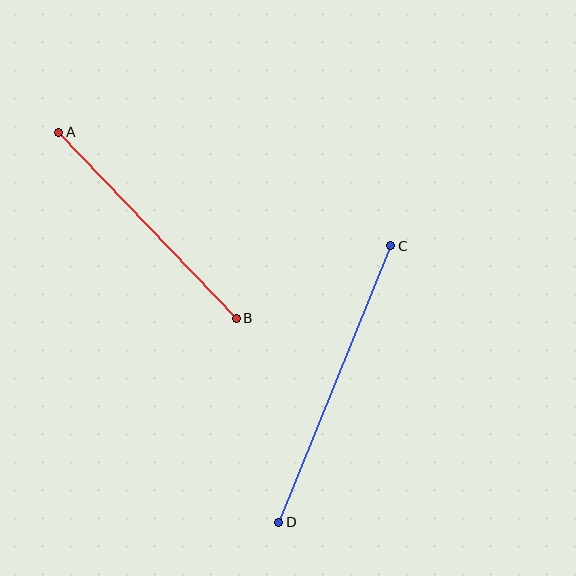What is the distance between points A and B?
The distance is approximately 257 pixels.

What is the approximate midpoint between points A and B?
The midpoint is at approximately (147, 225) pixels.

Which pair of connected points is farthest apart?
Points C and D are farthest apart.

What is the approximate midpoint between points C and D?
The midpoint is at approximately (335, 384) pixels.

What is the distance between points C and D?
The distance is approximately 299 pixels.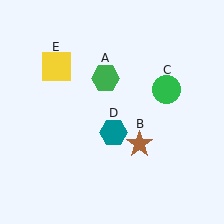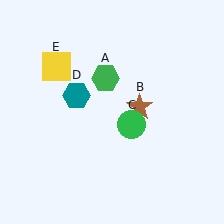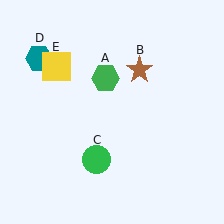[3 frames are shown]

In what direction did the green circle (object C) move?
The green circle (object C) moved down and to the left.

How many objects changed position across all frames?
3 objects changed position: brown star (object B), green circle (object C), teal hexagon (object D).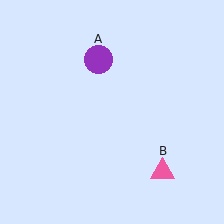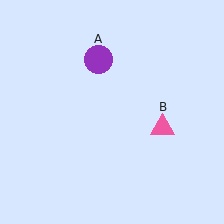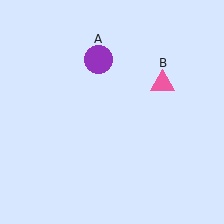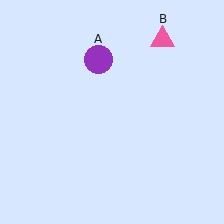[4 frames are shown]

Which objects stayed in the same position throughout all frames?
Purple circle (object A) remained stationary.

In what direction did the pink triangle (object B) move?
The pink triangle (object B) moved up.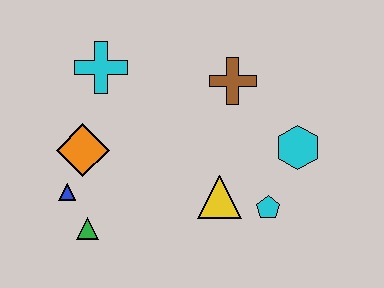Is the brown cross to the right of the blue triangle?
Yes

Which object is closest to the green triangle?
The blue triangle is closest to the green triangle.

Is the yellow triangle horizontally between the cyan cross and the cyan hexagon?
Yes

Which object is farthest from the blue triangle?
The cyan hexagon is farthest from the blue triangle.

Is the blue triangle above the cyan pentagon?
Yes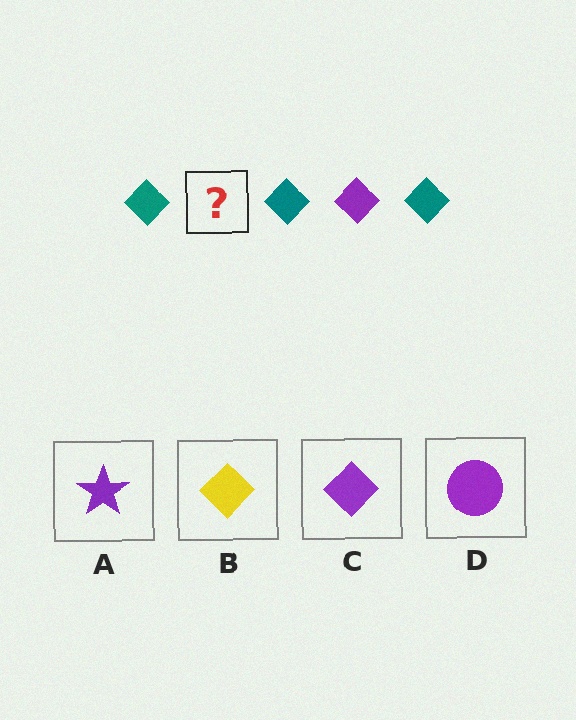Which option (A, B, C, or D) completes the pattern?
C.